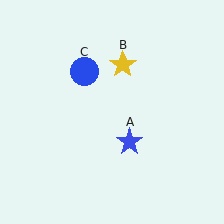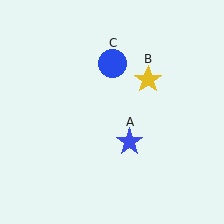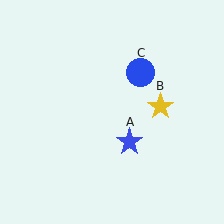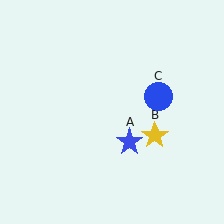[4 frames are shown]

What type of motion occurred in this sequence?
The yellow star (object B), blue circle (object C) rotated clockwise around the center of the scene.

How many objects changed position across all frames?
2 objects changed position: yellow star (object B), blue circle (object C).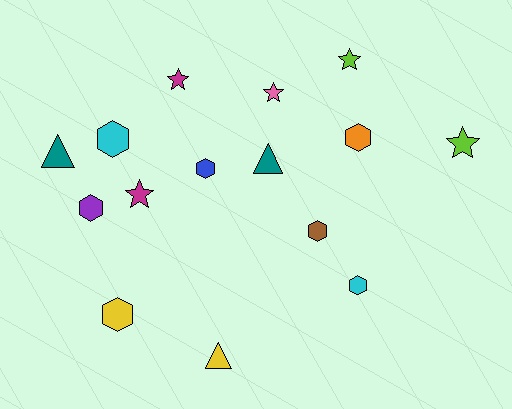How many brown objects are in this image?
There is 1 brown object.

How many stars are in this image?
There are 5 stars.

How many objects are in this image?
There are 15 objects.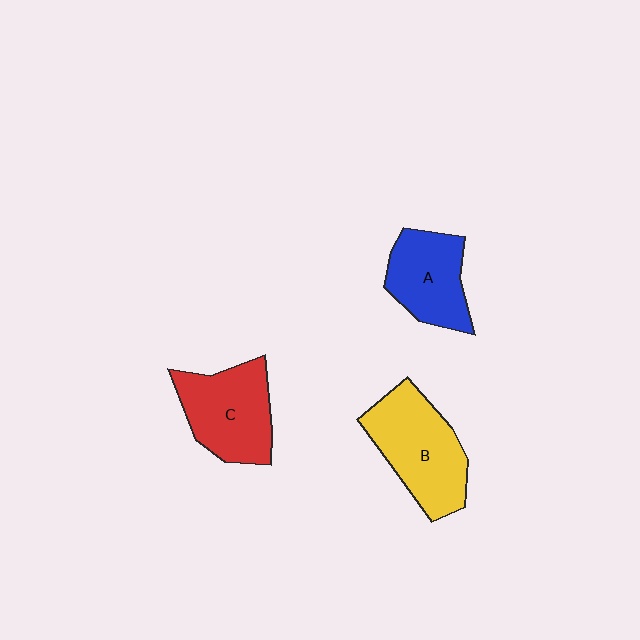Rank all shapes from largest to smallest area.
From largest to smallest: B (yellow), C (red), A (blue).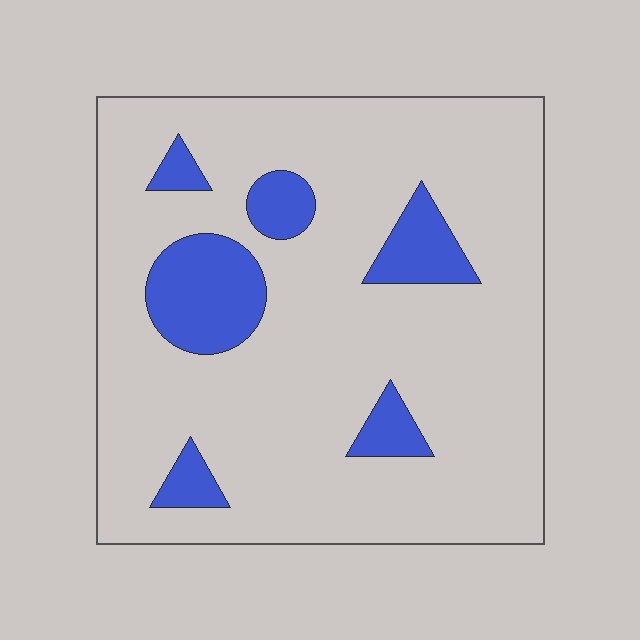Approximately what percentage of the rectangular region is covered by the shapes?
Approximately 15%.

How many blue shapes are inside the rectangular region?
6.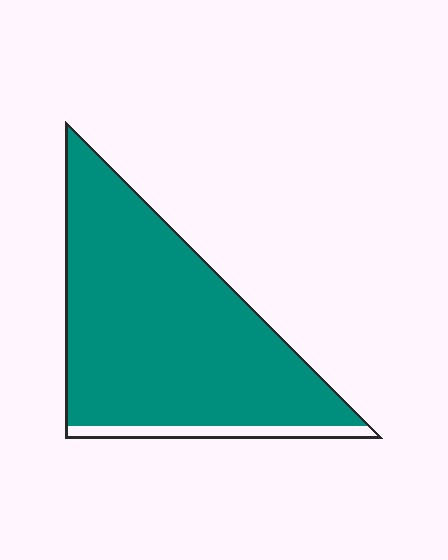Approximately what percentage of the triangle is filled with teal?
Approximately 90%.